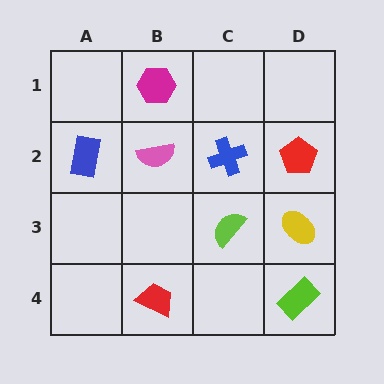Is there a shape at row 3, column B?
No, that cell is empty.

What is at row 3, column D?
A yellow ellipse.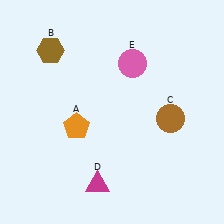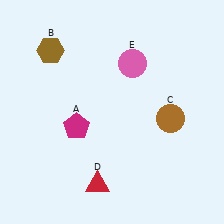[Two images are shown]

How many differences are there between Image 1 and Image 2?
There are 2 differences between the two images.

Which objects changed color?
A changed from orange to magenta. D changed from magenta to red.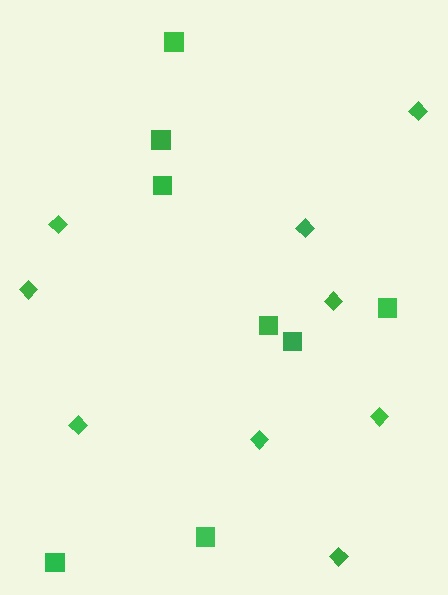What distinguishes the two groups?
There are 2 groups: one group of squares (8) and one group of diamonds (9).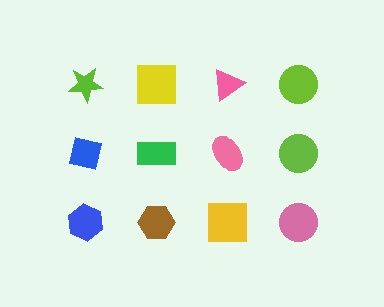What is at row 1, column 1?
A lime star.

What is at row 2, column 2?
A green rectangle.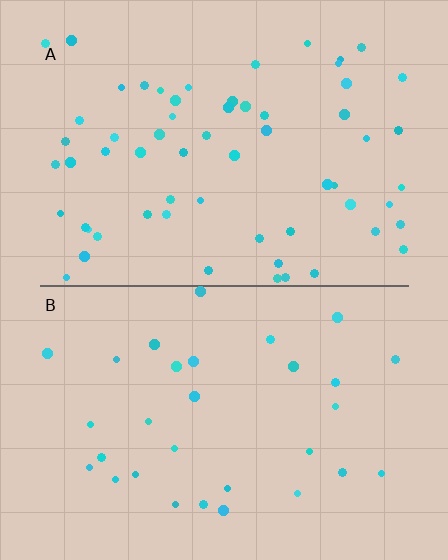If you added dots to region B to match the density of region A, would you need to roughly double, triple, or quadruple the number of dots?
Approximately double.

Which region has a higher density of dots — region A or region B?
A (the top).